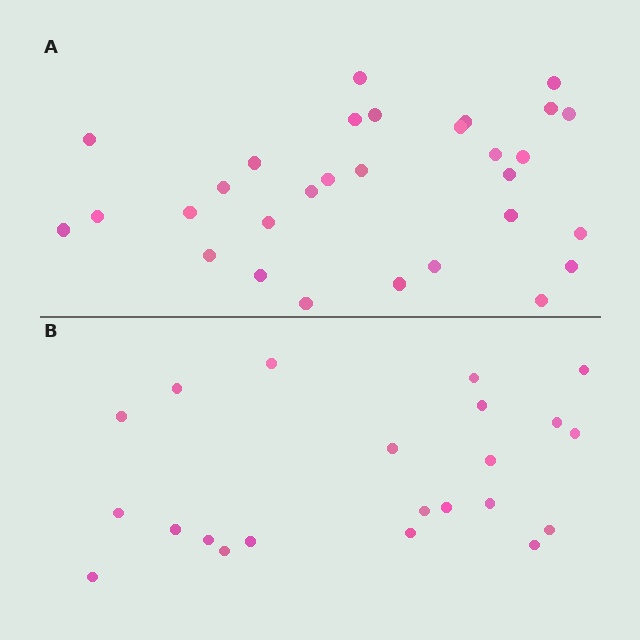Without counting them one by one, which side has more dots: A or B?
Region A (the top region) has more dots.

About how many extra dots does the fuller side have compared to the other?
Region A has roughly 8 or so more dots than region B.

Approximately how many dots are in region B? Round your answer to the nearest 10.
About 20 dots. (The exact count is 22, which rounds to 20.)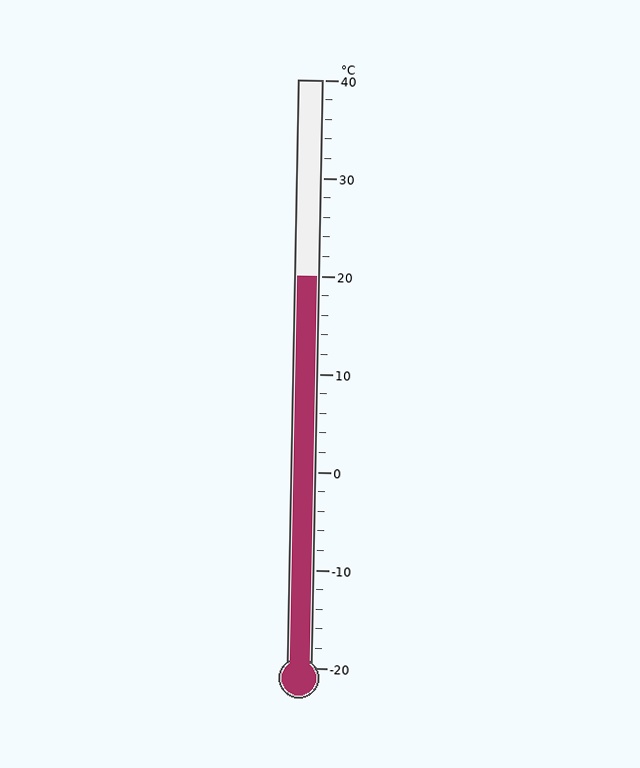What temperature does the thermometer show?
The thermometer shows approximately 20°C.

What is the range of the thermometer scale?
The thermometer scale ranges from -20°C to 40°C.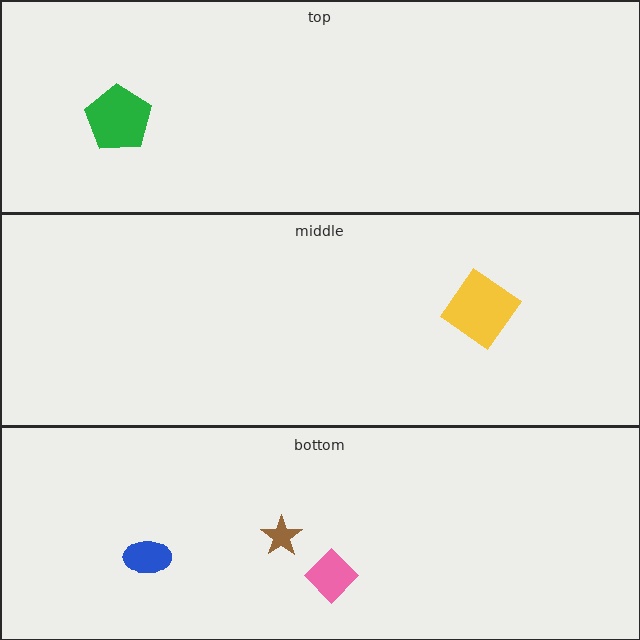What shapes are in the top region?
The green pentagon.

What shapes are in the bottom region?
The brown star, the blue ellipse, the pink diamond.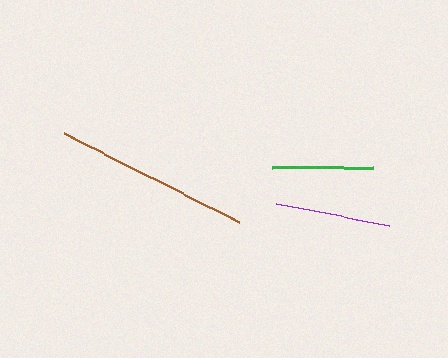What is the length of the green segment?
The green segment is approximately 101 pixels long.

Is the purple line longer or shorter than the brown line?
The brown line is longer than the purple line.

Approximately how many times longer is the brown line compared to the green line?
The brown line is approximately 2.0 times the length of the green line.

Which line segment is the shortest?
The green line is the shortest at approximately 101 pixels.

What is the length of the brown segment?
The brown segment is approximately 197 pixels long.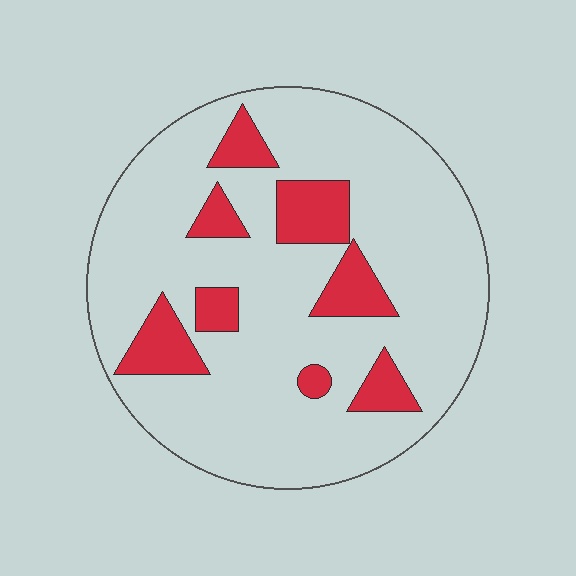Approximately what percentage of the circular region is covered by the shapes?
Approximately 15%.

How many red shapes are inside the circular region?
8.